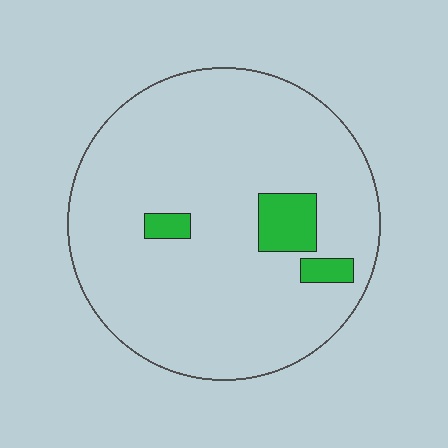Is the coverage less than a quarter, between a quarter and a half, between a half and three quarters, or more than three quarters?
Less than a quarter.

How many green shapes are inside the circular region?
3.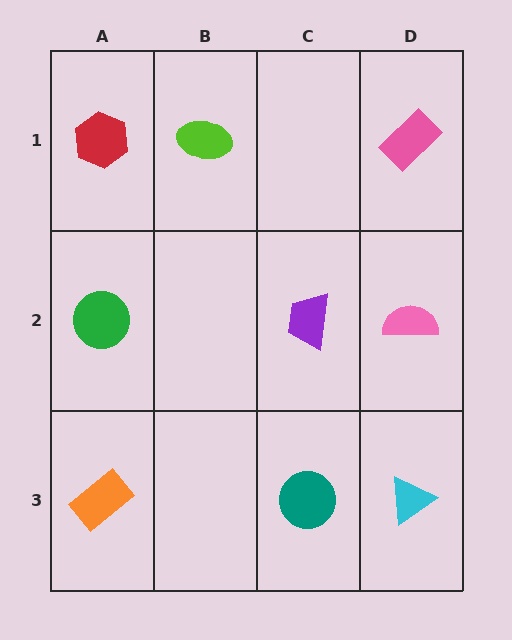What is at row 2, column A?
A green circle.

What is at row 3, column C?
A teal circle.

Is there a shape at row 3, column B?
No, that cell is empty.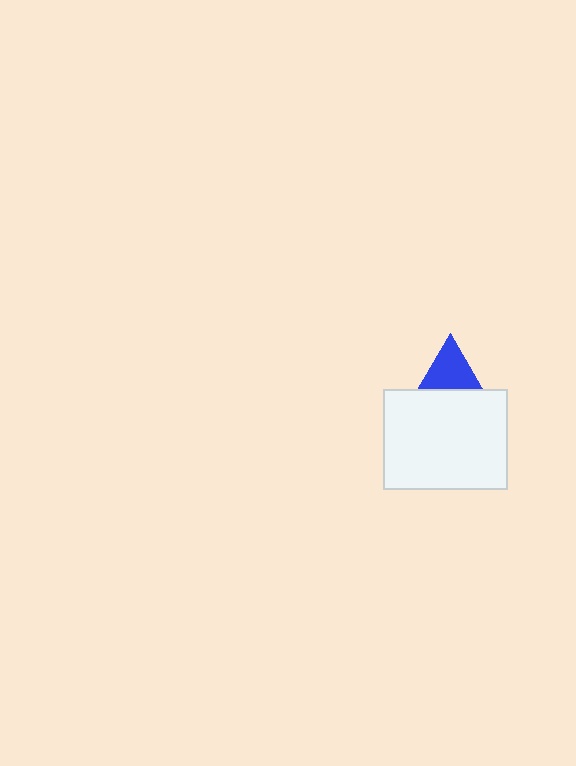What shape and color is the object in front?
The object in front is a white rectangle.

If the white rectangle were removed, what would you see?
You would see the complete blue triangle.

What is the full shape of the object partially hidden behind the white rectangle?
The partially hidden object is a blue triangle.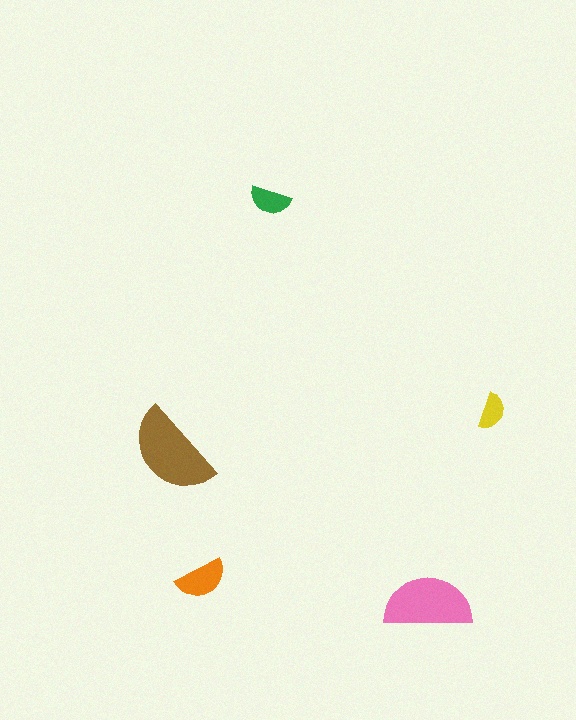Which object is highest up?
The green semicircle is topmost.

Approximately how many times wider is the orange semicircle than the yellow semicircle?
About 1.5 times wider.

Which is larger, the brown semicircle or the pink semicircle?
The brown one.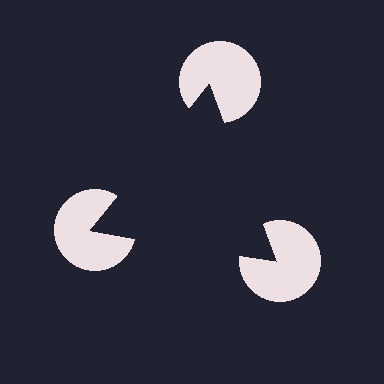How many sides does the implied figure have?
3 sides.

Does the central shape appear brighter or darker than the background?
It typically appears slightly darker than the background, even though no actual brightness change is drawn.